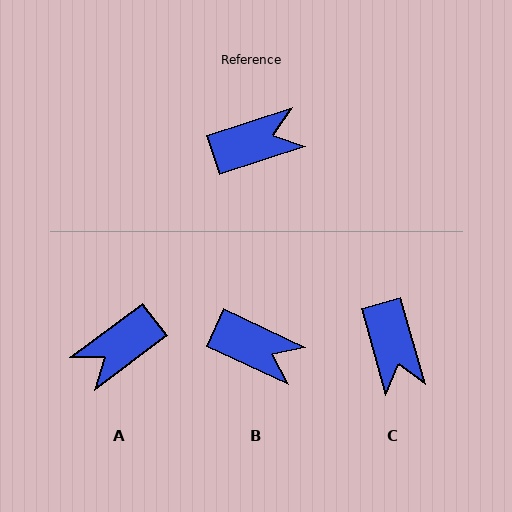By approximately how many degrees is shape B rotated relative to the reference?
Approximately 43 degrees clockwise.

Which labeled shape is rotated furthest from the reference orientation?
A, about 161 degrees away.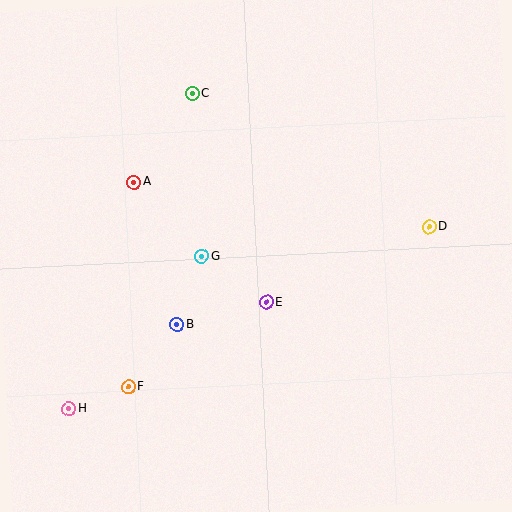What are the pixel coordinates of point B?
Point B is at (177, 325).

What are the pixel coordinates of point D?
Point D is at (429, 227).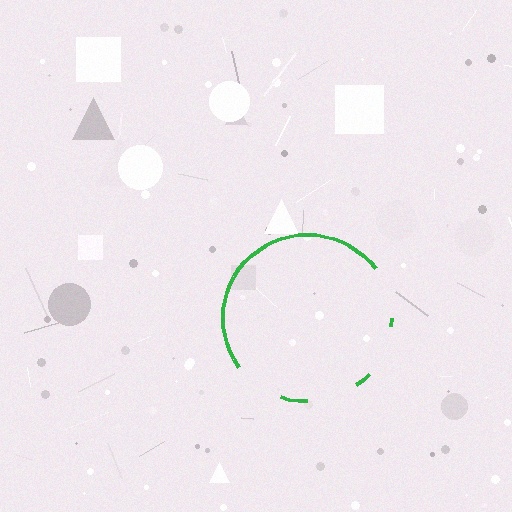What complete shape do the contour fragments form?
The contour fragments form a circle.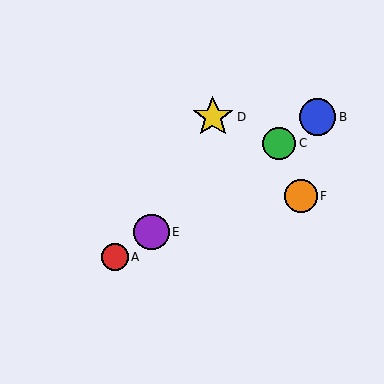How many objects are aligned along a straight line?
4 objects (A, B, C, E) are aligned along a straight line.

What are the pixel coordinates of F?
Object F is at (301, 196).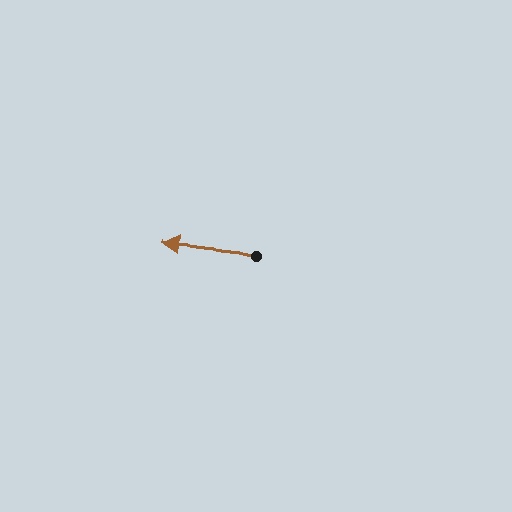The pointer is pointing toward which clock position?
Roughly 9 o'clock.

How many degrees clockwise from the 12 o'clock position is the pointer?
Approximately 276 degrees.